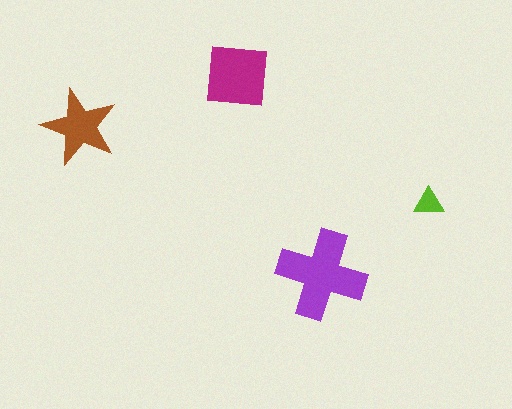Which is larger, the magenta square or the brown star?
The magenta square.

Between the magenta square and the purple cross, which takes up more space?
The purple cross.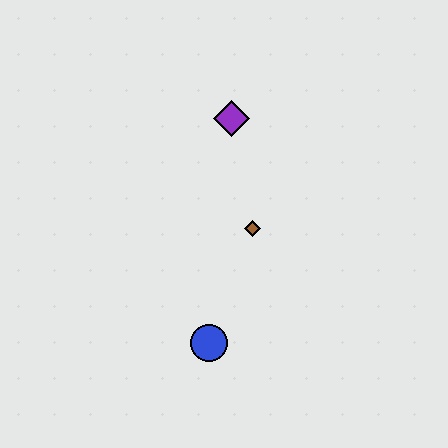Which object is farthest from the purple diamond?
The blue circle is farthest from the purple diamond.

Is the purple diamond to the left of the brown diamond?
Yes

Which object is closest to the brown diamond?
The purple diamond is closest to the brown diamond.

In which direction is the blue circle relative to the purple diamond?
The blue circle is below the purple diamond.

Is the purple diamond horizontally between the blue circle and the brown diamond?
Yes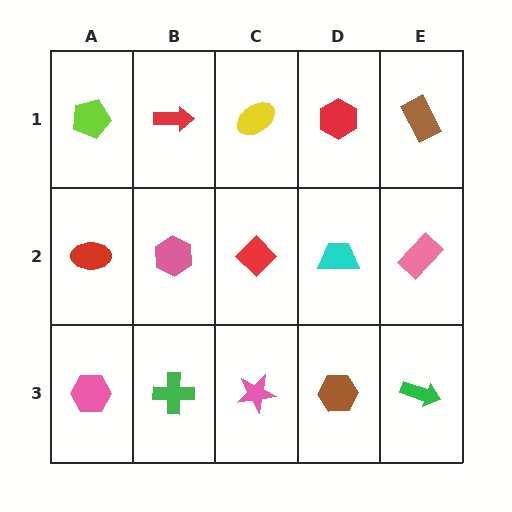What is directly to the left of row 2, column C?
A pink hexagon.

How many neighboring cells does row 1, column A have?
2.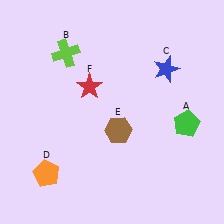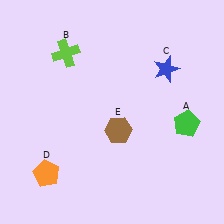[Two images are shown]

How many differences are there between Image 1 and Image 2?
There is 1 difference between the two images.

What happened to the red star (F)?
The red star (F) was removed in Image 2. It was in the top-left area of Image 1.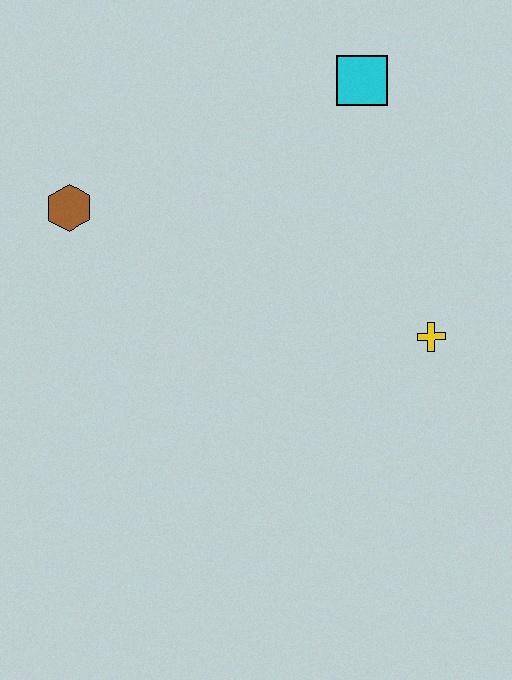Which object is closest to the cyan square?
The yellow cross is closest to the cyan square.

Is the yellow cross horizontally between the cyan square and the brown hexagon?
No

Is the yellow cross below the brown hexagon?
Yes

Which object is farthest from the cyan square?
The brown hexagon is farthest from the cyan square.